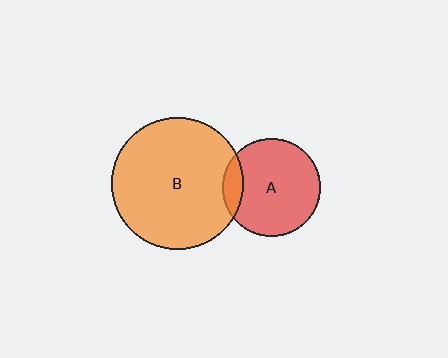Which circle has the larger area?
Circle B (orange).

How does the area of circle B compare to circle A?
Approximately 1.8 times.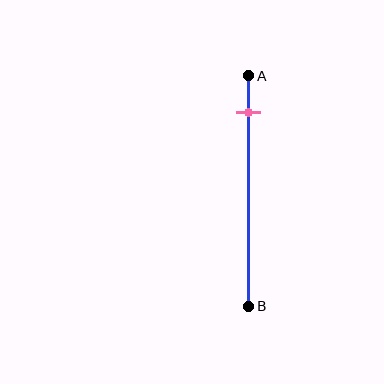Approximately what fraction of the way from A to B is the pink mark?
The pink mark is approximately 15% of the way from A to B.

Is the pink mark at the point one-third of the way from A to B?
No, the mark is at about 15% from A, not at the 33% one-third point.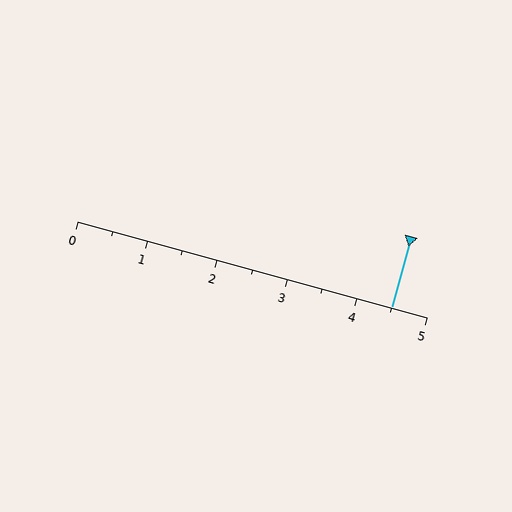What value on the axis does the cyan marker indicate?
The marker indicates approximately 4.5.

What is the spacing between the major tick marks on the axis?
The major ticks are spaced 1 apart.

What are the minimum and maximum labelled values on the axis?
The axis runs from 0 to 5.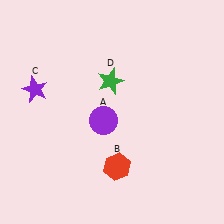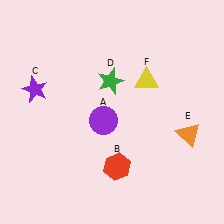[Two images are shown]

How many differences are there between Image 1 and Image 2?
There are 2 differences between the two images.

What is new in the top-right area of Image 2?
A yellow triangle (F) was added in the top-right area of Image 2.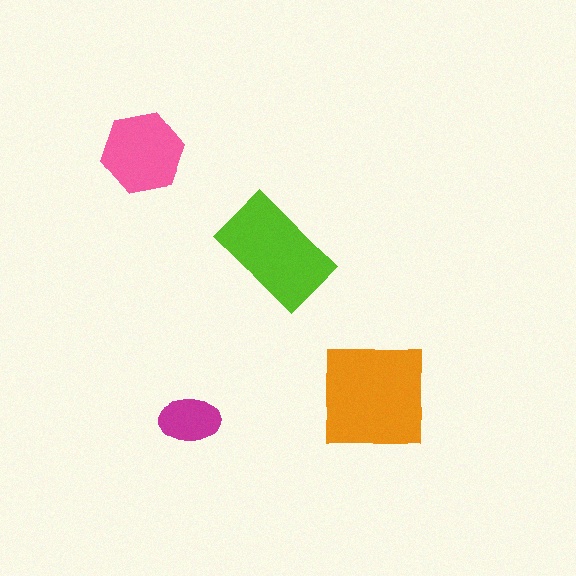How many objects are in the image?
There are 4 objects in the image.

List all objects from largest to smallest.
The orange square, the lime rectangle, the pink hexagon, the magenta ellipse.